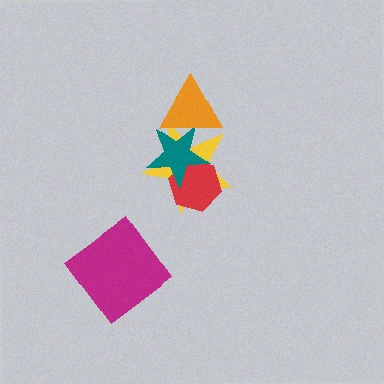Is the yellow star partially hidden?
Yes, it is partially covered by another shape.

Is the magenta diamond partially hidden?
No, no other shape covers it.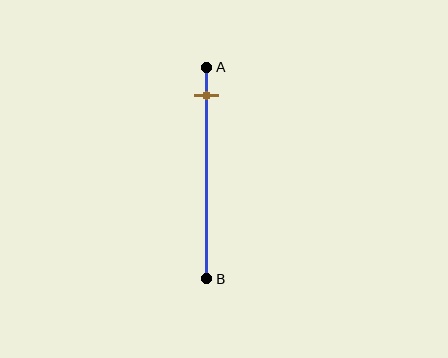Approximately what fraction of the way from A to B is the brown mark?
The brown mark is approximately 15% of the way from A to B.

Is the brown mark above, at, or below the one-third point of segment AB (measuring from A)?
The brown mark is above the one-third point of segment AB.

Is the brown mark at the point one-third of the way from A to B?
No, the mark is at about 15% from A, not at the 33% one-third point.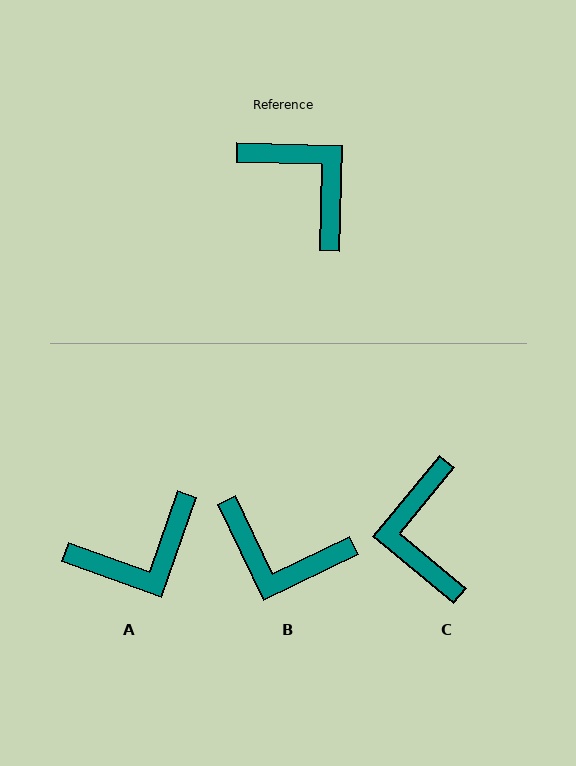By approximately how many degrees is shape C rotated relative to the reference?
Approximately 142 degrees counter-clockwise.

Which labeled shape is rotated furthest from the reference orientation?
B, about 153 degrees away.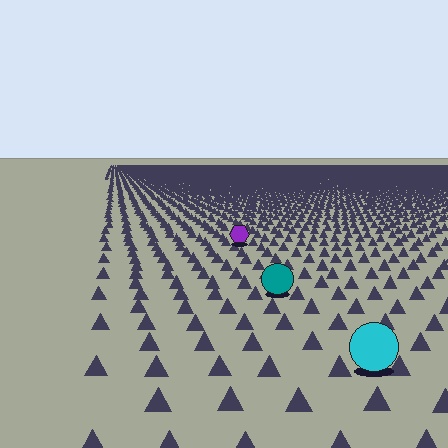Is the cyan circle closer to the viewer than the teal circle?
Yes. The cyan circle is closer — you can tell from the texture gradient: the ground texture is coarser near it.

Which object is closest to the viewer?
The cyan circle is closest. The texture marks near it are larger and more spread out.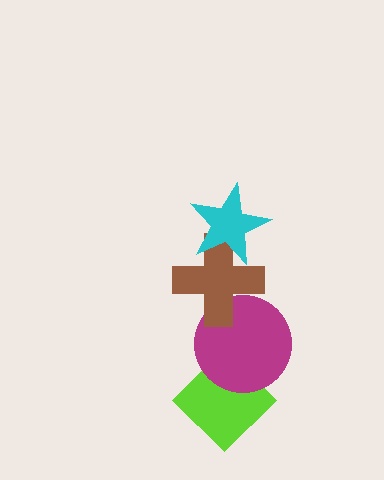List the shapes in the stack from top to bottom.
From top to bottom: the cyan star, the brown cross, the magenta circle, the lime diamond.